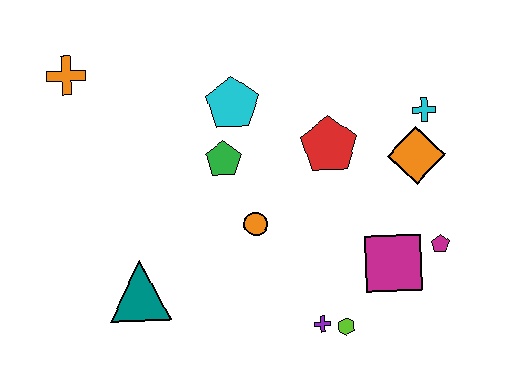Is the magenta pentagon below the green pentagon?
Yes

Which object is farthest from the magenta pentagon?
The orange cross is farthest from the magenta pentagon.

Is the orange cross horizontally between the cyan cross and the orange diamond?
No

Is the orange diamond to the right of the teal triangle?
Yes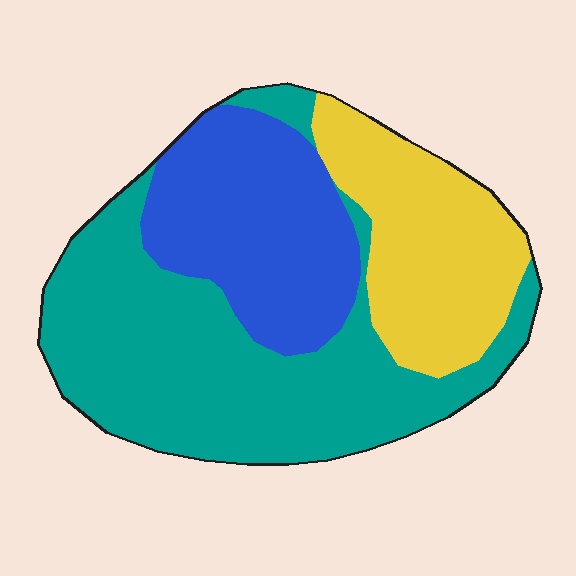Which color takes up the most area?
Teal, at roughly 50%.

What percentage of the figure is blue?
Blue covers around 25% of the figure.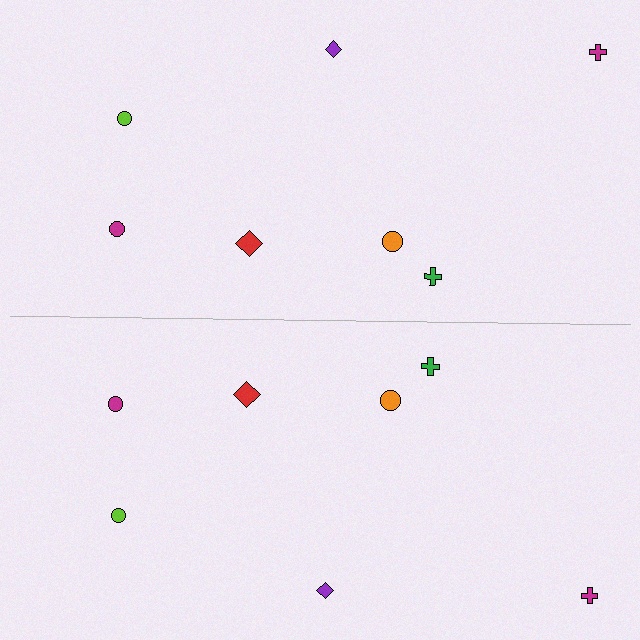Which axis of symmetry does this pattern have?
The pattern has a horizontal axis of symmetry running through the center of the image.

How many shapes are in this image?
There are 14 shapes in this image.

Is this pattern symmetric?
Yes, this pattern has bilateral (reflection) symmetry.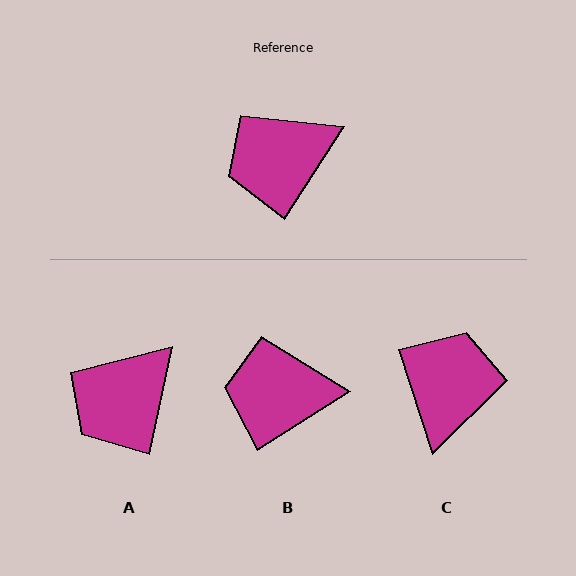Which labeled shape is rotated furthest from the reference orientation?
C, about 129 degrees away.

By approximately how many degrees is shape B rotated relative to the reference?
Approximately 25 degrees clockwise.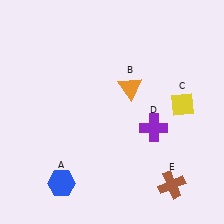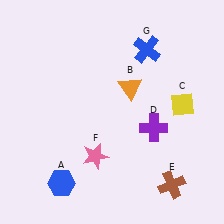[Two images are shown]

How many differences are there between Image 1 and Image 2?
There are 2 differences between the two images.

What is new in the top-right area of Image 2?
A blue cross (G) was added in the top-right area of Image 2.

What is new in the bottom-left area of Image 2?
A pink star (F) was added in the bottom-left area of Image 2.